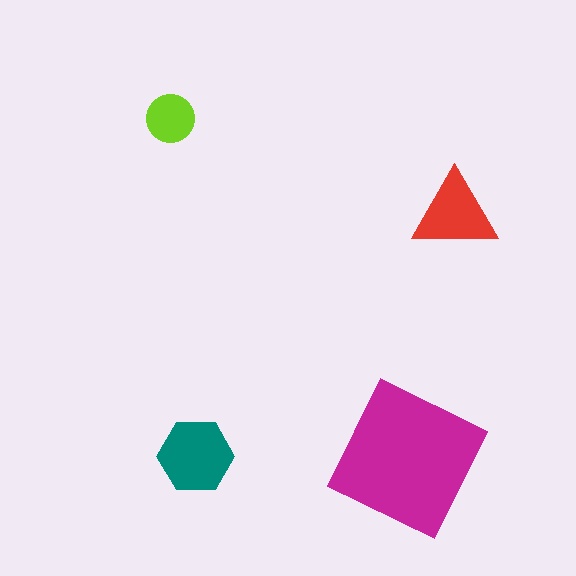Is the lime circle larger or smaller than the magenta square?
Smaller.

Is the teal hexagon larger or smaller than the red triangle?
Larger.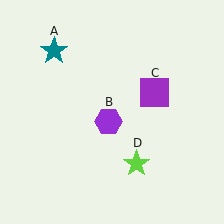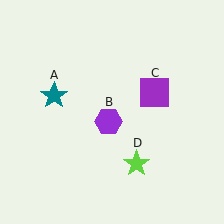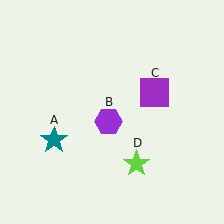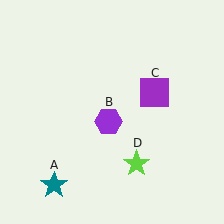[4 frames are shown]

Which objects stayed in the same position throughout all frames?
Purple hexagon (object B) and purple square (object C) and lime star (object D) remained stationary.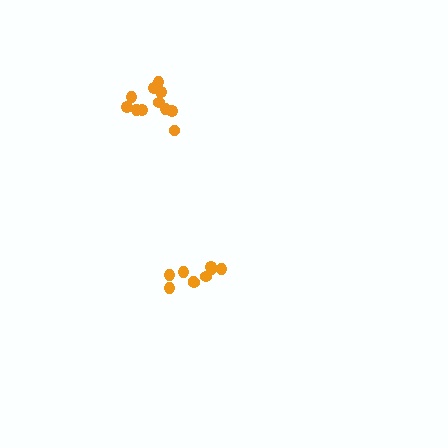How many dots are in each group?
Group 1: 9 dots, Group 2: 11 dots (20 total).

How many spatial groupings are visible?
There are 2 spatial groupings.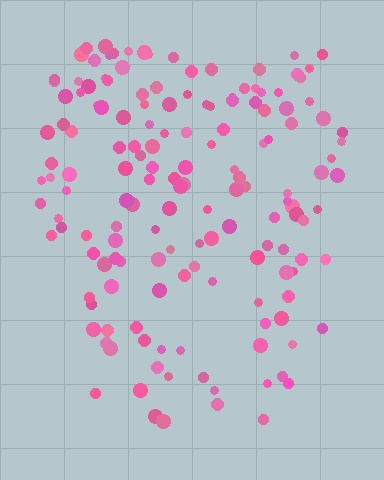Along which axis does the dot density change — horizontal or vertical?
Vertical.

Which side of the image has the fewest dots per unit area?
The bottom.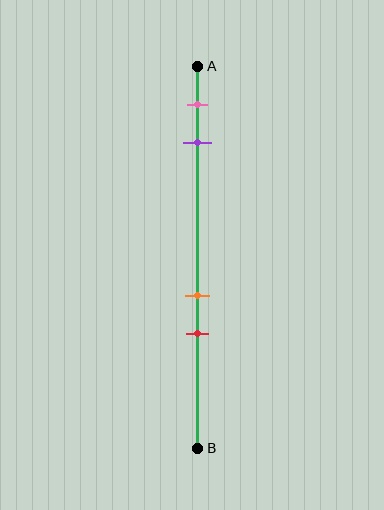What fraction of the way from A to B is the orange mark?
The orange mark is approximately 60% (0.6) of the way from A to B.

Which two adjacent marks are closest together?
The orange and red marks are the closest adjacent pair.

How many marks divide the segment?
There are 4 marks dividing the segment.